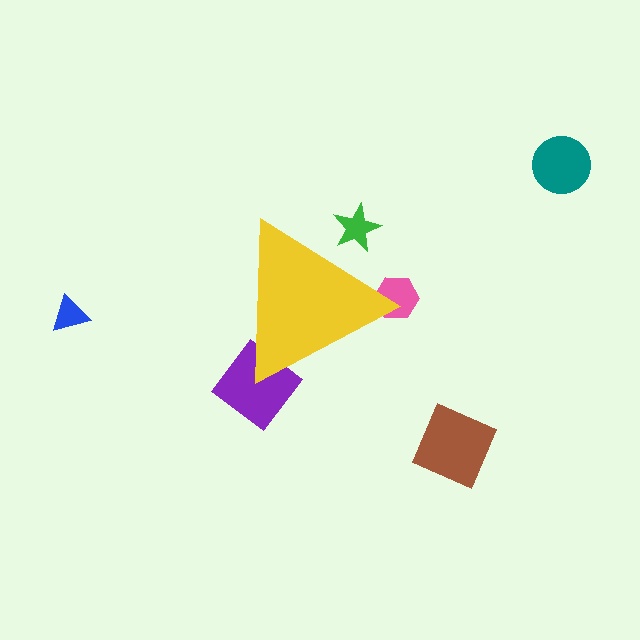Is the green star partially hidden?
Yes, the green star is partially hidden behind the yellow triangle.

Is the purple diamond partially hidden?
Yes, the purple diamond is partially hidden behind the yellow triangle.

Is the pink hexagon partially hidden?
Yes, the pink hexagon is partially hidden behind the yellow triangle.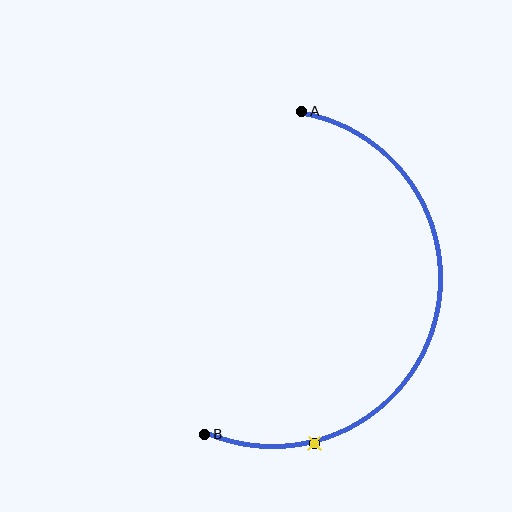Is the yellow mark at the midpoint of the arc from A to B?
No. The yellow mark lies on the arc but is closer to endpoint B. The arc midpoint would be at the point on the curve equidistant along the arc from both A and B.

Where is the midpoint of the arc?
The arc midpoint is the point on the curve farthest from the straight line joining A and B. It sits to the right of that line.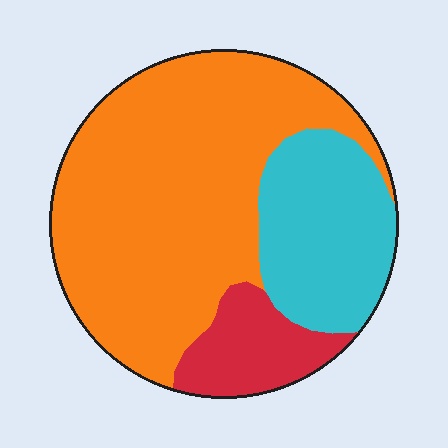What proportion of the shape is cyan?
Cyan takes up about one quarter (1/4) of the shape.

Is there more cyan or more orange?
Orange.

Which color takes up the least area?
Red, at roughly 15%.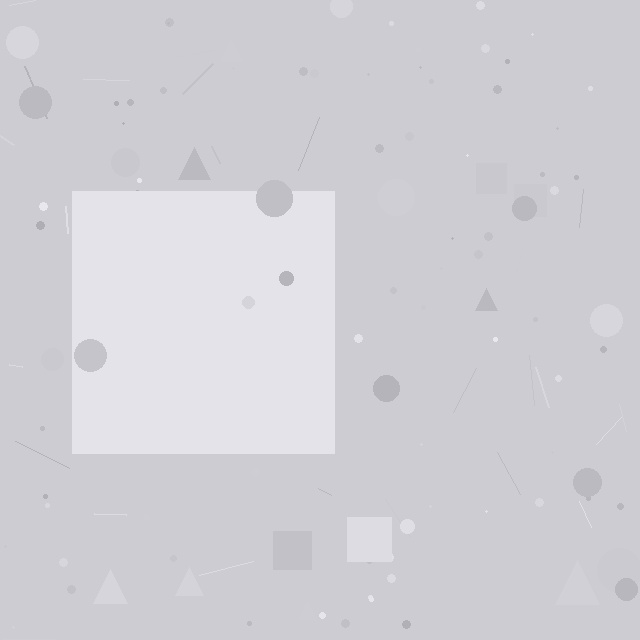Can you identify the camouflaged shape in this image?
The camouflaged shape is a square.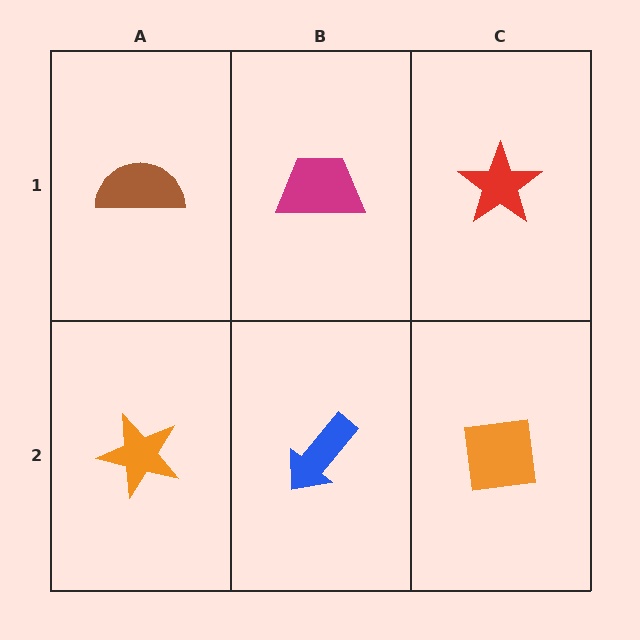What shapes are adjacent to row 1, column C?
An orange square (row 2, column C), a magenta trapezoid (row 1, column B).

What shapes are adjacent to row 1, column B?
A blue arrow (row 2, column B), a brown semicircle (row 1, column A), a red star (row 1, column C).